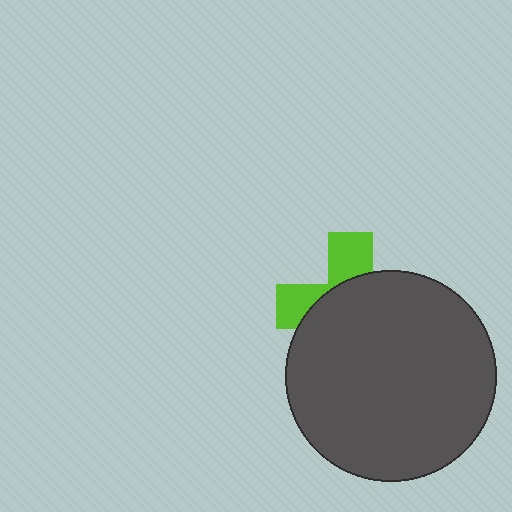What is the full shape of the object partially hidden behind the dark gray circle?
The partially hidden object is a lime cross.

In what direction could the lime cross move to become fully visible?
The lime cross could move up. That would shift it out from behind the dark gray circle entirely.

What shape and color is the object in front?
The object in front is a dark gray circle.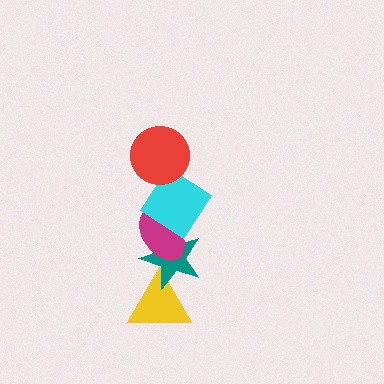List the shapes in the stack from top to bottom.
From top to bottom: the red circle, the cyan diamond, the magenta ellipse, the teal star, the yellow triangle.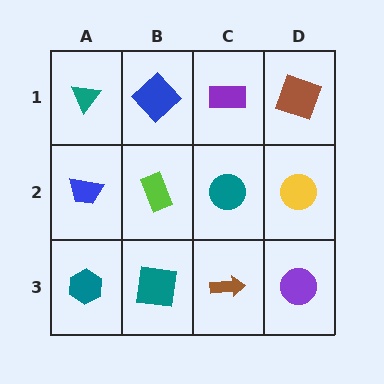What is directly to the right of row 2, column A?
A lime rectangle.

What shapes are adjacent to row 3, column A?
A blue trapezoid (row 2, column A), a teal square (row 3, column B).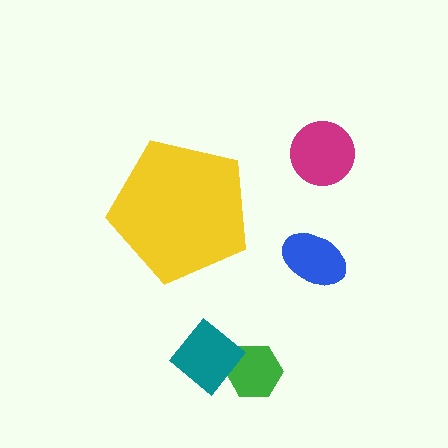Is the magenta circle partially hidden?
No, the magenta circle is fully visible.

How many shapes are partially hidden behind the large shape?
0 shapes are partially hidden.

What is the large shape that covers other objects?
A yellow pentagon.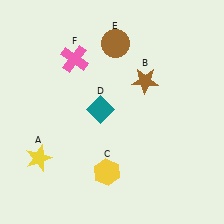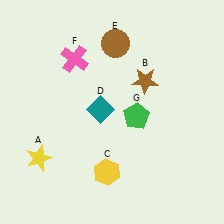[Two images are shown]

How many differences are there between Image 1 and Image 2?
There is 1 difference between the two images.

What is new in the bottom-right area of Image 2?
A green pentagon (G) was added in the bottom-right area of Image 2.